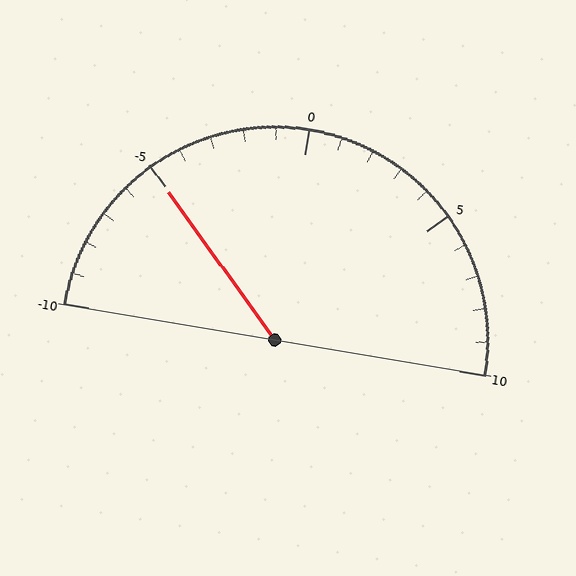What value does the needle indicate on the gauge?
The needle indicates approximately -5.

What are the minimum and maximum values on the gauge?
The gauge ranges from -10 to 10.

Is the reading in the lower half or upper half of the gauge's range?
The reading is in the lower half of the range (-10 to 10).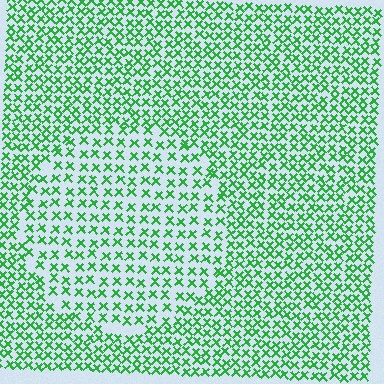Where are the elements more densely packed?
The elements are more densely packed outside the circle boundary.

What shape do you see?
I see a circle.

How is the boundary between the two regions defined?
The boundary is defined by a change in element density (approximately 1.6x ratio). All elements are the same color, size, and shape.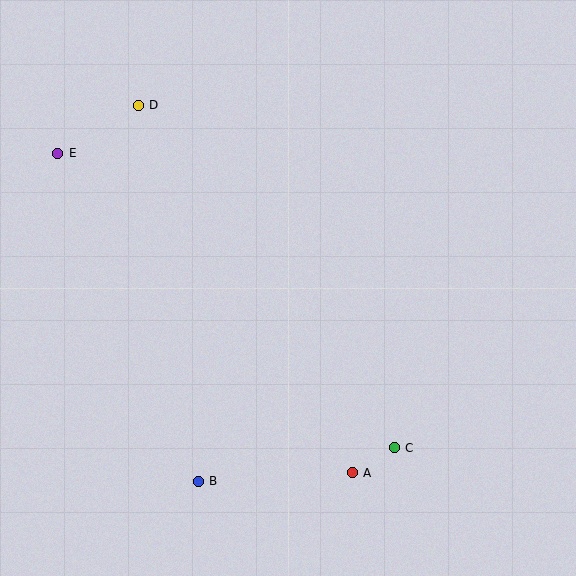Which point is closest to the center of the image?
Point C at (394, 448) is closest to the center.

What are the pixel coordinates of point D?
Point D is at (138, 105).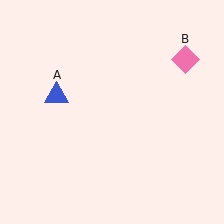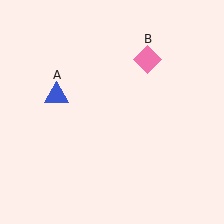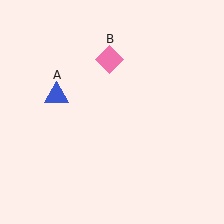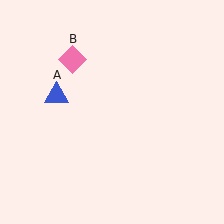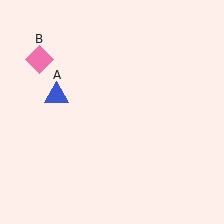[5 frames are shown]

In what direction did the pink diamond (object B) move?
The pink diamond (object B) moved left.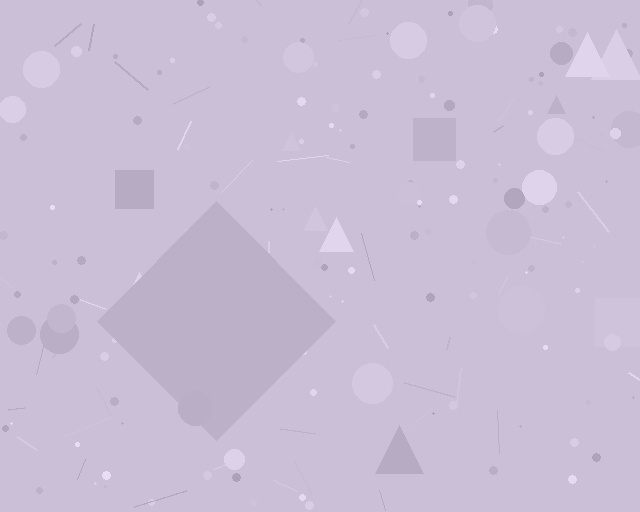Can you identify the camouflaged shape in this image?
The camouflaged shape is a diamond.